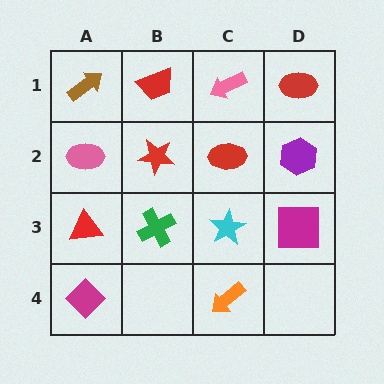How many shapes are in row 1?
4 shapes.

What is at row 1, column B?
A red trapezoid.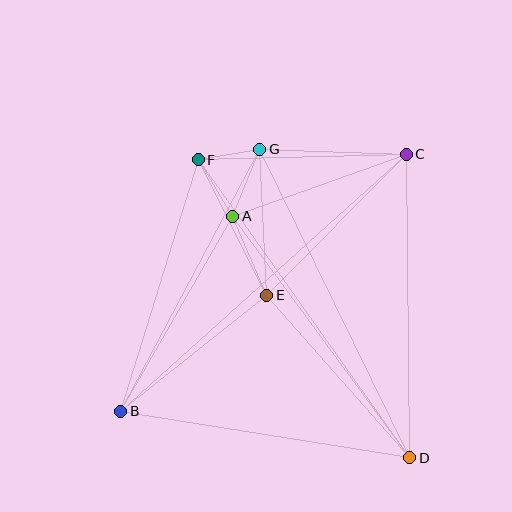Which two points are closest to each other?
Points F and G are closest to each other.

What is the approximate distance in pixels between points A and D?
The distance between A and D is approximately 299 pixels.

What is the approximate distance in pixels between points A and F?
The distance between A and F is approximately 66 pixels.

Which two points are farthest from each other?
Points B and C are farthest from each other.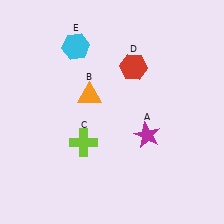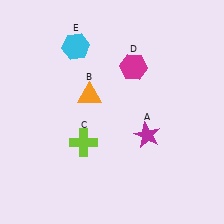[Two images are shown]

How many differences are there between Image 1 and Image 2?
There is 1 difference between the two images.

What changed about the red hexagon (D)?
In Image 1, D is red. In Image 2, it changed to magenta.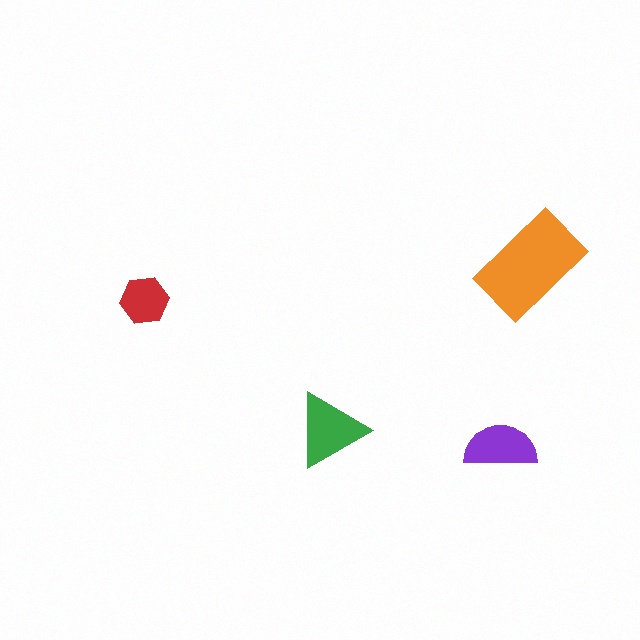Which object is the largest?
The orange rectangle.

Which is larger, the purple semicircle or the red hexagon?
The purple semicircle.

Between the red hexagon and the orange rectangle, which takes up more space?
The orange rectangle.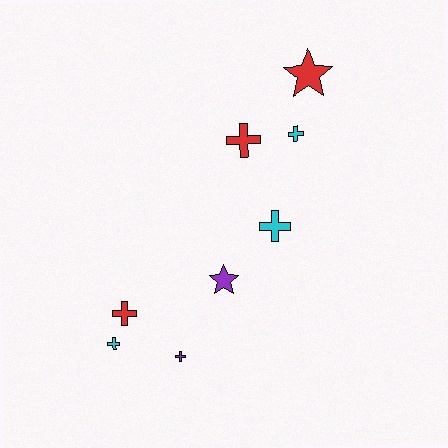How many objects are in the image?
There are 8 objects.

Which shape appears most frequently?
Cross, with 6 objects.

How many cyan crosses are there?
There are 3 cyan crosses.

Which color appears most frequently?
Cyan, with 3 objects.